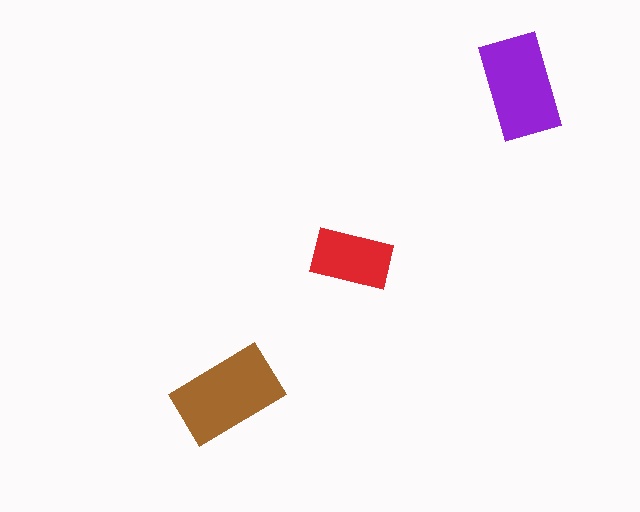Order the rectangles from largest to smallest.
the brown one, the purple one, the red one.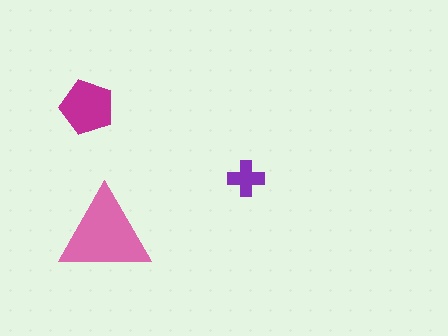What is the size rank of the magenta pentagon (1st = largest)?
2nd.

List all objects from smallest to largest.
The purple cross, the magenta pentagon, the pink triangle.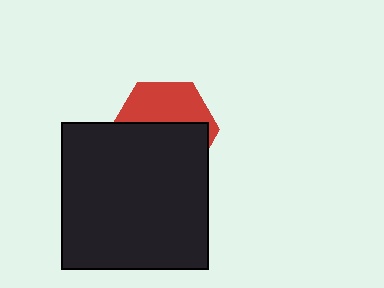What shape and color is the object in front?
The object in front is a black square.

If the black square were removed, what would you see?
You would see the complete red hexagon.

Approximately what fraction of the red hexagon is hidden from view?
Roughly 59% of the red hexagon is hidden behind the black square.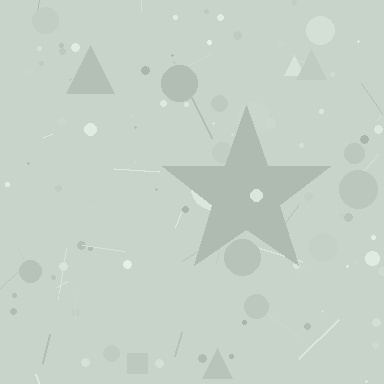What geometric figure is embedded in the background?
A star is embedded in the background.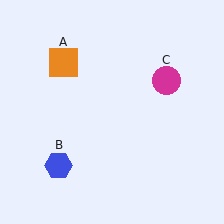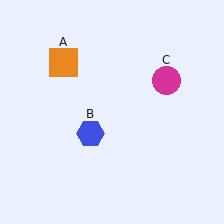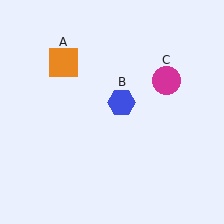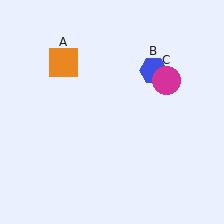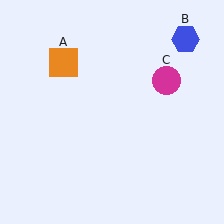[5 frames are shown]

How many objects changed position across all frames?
1 object changed position: blue hexagon (object B).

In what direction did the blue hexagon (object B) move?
The blue hexagon (object B) moved up and to the right.